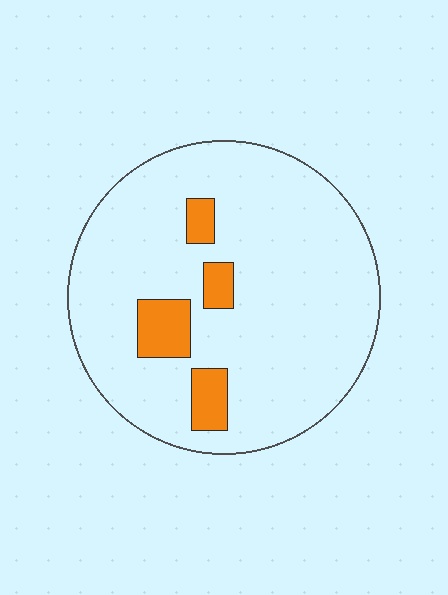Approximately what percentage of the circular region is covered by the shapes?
Approximately 10%.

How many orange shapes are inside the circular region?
4.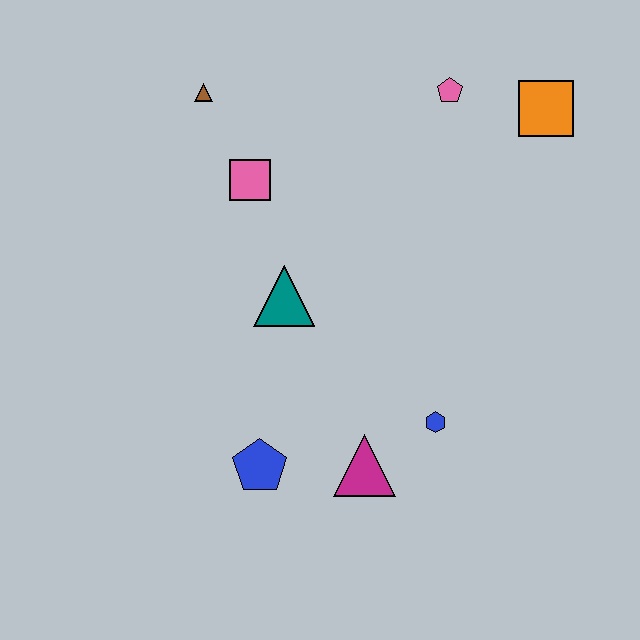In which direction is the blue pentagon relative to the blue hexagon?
The blue pentagon is to the left of the blue hexagon.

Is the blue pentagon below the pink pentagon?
Yes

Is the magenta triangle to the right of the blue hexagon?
No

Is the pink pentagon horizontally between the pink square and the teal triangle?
No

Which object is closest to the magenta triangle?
The blue hexagon is closest to the magenta triangle.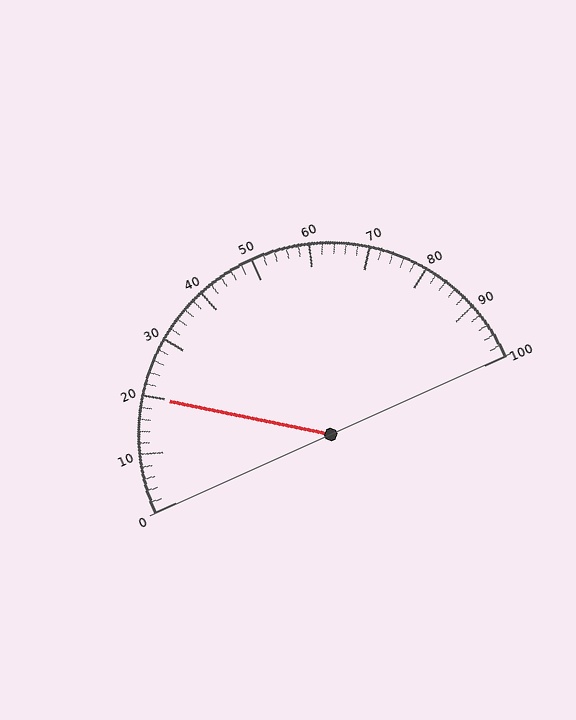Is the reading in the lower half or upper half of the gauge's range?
The reading is in the lower half of the range (0 to 100).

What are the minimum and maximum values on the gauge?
The gauge ranges from 0 to 100.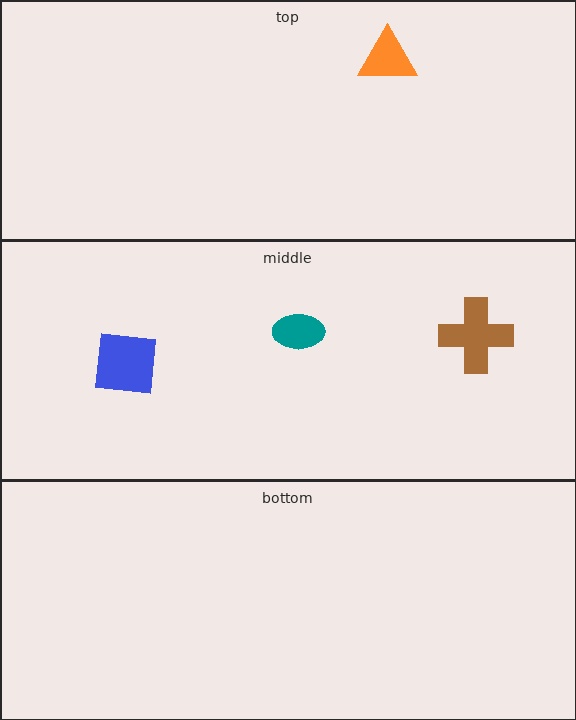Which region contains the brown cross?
The middle region.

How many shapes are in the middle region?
3.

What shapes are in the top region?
The orange triangle.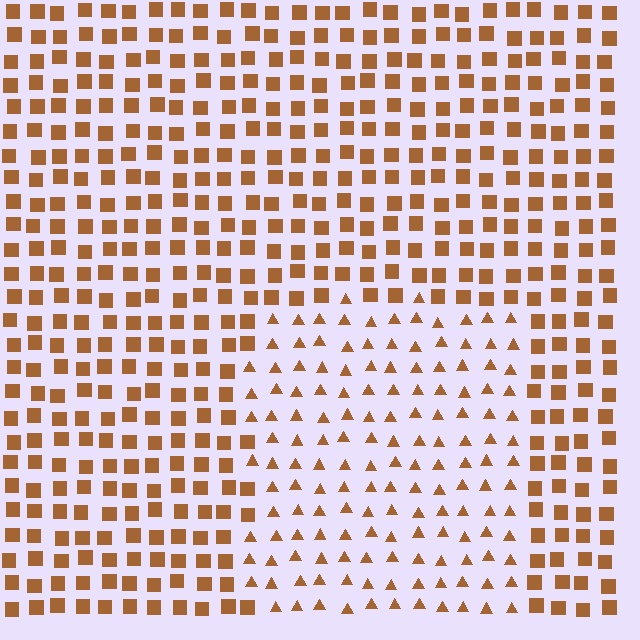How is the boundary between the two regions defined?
The boundary is defined by a change in element shape: triangles inside vs. squares outside. All elements share the same color and spacing.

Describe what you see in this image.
The image is filled with small brown elements arranged in a uniform grid. A rectangle-shaped region contains triangles, while the surrounding area contains squares. The boundary is defined purely by the change in element shape.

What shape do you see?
I see a rectangle.